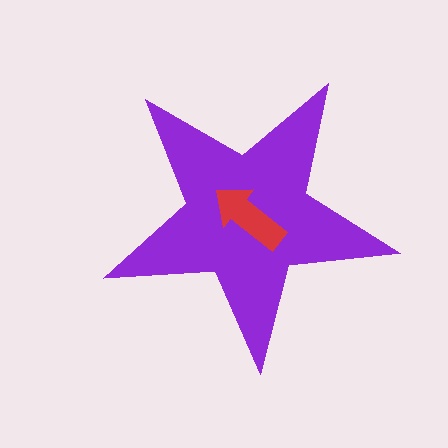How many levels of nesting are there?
2.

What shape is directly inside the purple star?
The red arrow.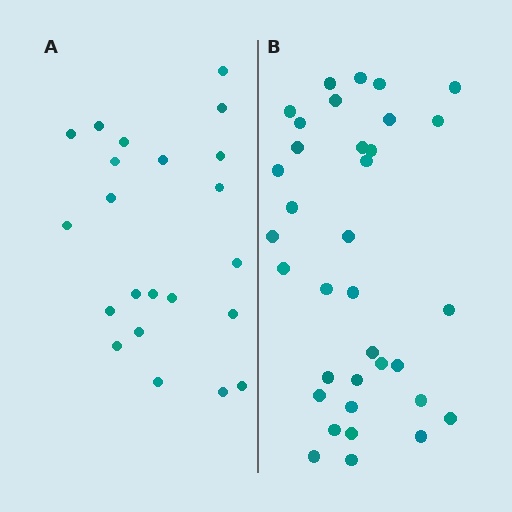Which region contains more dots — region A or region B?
Region B (the right region) has more dots.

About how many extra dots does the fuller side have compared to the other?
Region B has approximately 15 more dots than region A.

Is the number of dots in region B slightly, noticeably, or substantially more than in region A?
Region B has substantially more. The ratio is roughly 1.6 to 1.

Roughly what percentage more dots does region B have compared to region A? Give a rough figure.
About 60% more.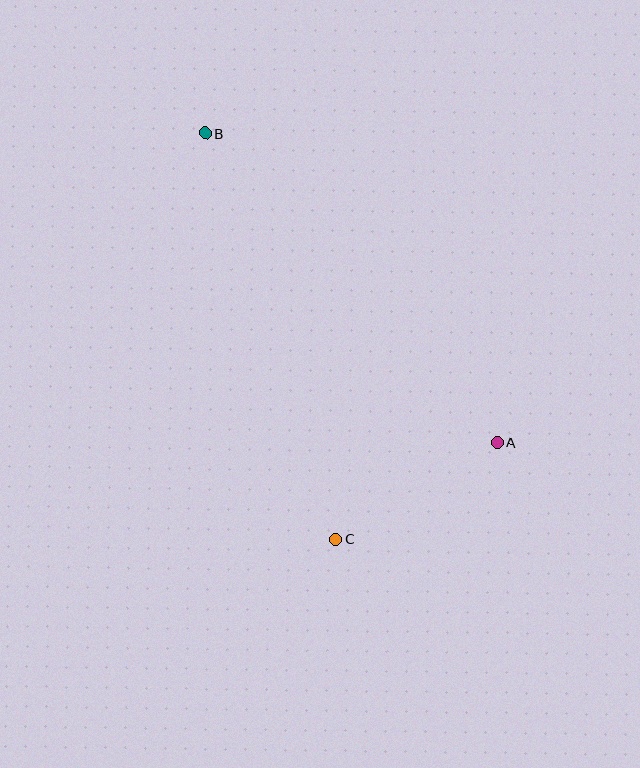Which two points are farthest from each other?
Points B and C are farthest from each other.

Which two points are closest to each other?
Points A and C are closest to each other.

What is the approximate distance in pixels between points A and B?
The distance between A and B is approximately 425 pixels.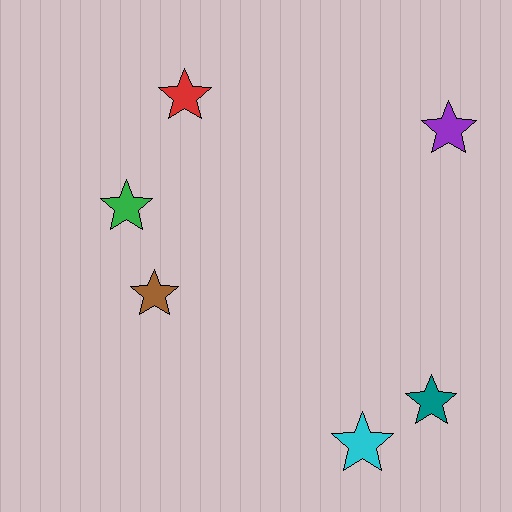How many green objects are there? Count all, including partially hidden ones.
There is 1 green object.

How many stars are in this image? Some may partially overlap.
There are 6 stars.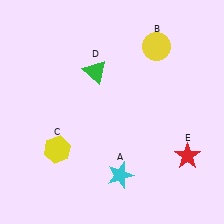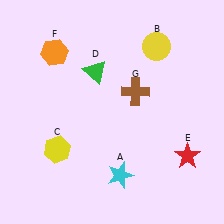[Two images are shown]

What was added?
An orange hexagon (F), a brown cross (G) were added in Image 2.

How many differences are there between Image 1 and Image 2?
There are 2 differences between the two images.